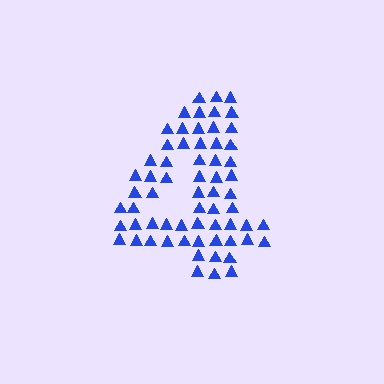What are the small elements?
The small elements are triangles.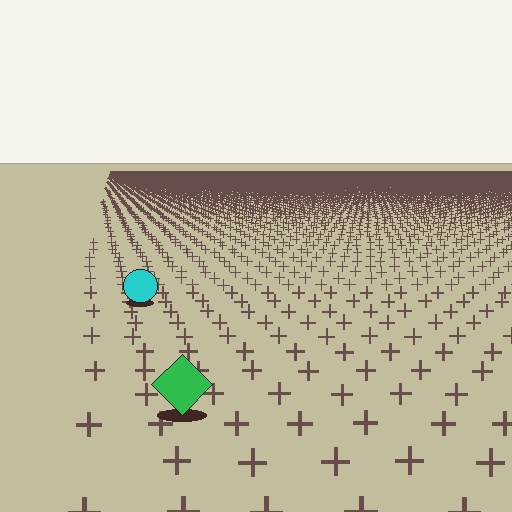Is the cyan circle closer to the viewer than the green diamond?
No. The green diamond is closer — you can tell from the texture gradient: the ground texture is coarser near it.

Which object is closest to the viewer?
The green diamond is closest. The texture marks near it are larger and more spread out.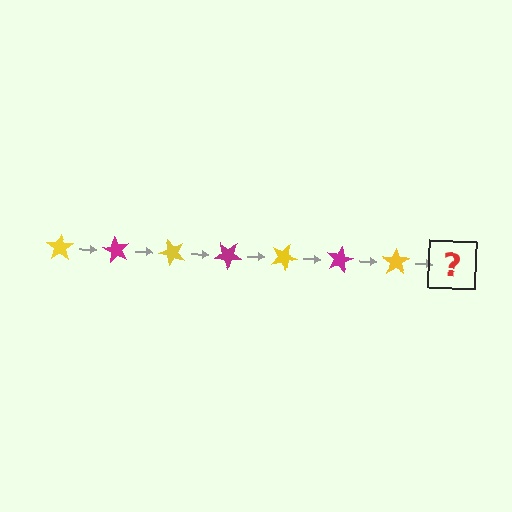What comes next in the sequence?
The next element should be a magenta star, rotated 420 degrees from the start.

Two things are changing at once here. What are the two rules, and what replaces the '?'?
The two rules are that it rotates 60 degrees each step and the color cycles through yellow and magenta. The '?' should be a magenta star, rotated 420 degrees from the start.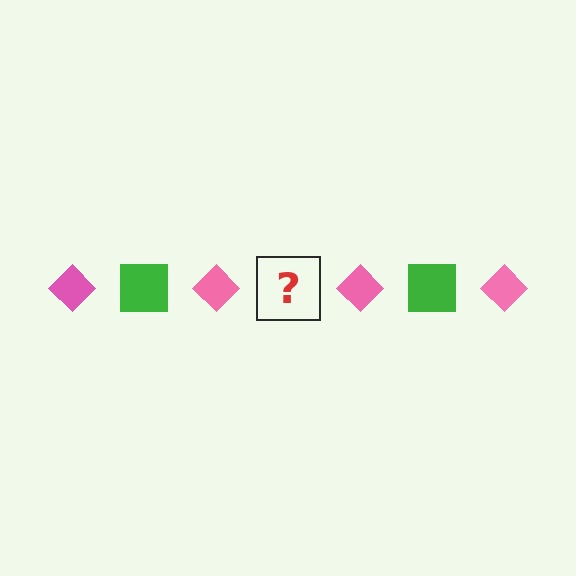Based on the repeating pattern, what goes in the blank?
The blank should be a green square.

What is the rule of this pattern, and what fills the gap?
The rule is that the pattern alternates between pink diamond and green square. The gap should be filled with a green square.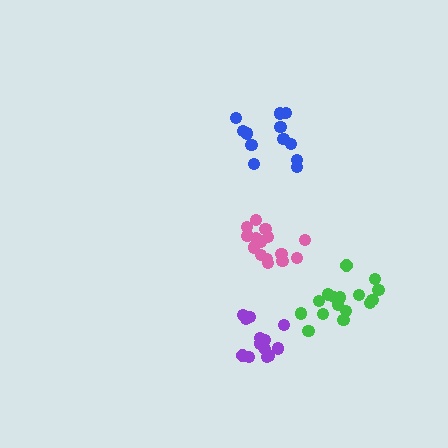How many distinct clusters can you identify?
There are 4 distinct clusters.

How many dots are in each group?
Group 1: 17 dots, Group 2: 14 dots, Group 3: 12 dots, Group 4: 15 dots (58 total).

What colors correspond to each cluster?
The clusters are colored: green, purple, blue, pink.